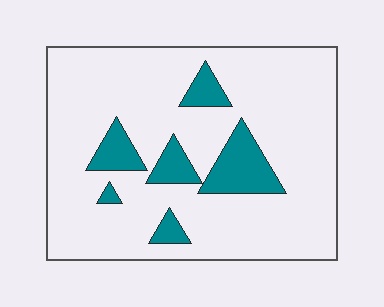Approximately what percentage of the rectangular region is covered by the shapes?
Approximately 15%.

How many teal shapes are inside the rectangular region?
6.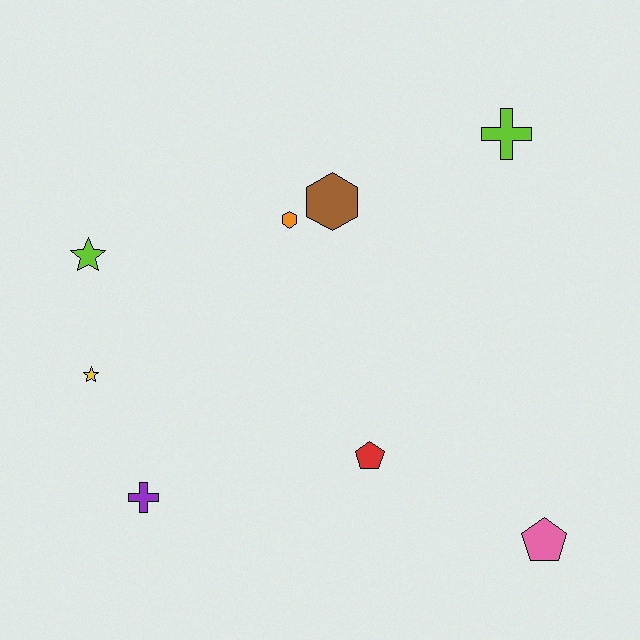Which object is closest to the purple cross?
The yellow star is closest to the purple cross.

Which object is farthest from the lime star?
The pink pentagon is farthest from the lime star.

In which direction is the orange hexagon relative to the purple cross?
The orange hexagon is above the purple cross.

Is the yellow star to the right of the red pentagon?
No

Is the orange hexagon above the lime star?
Yes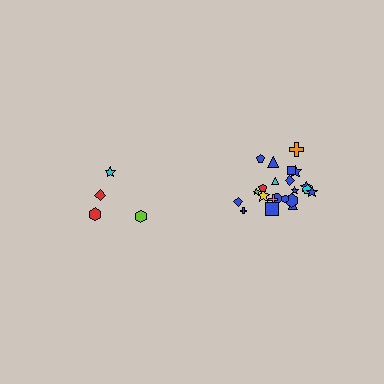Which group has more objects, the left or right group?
The right group.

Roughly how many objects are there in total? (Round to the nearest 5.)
Roughly 25 objects in total.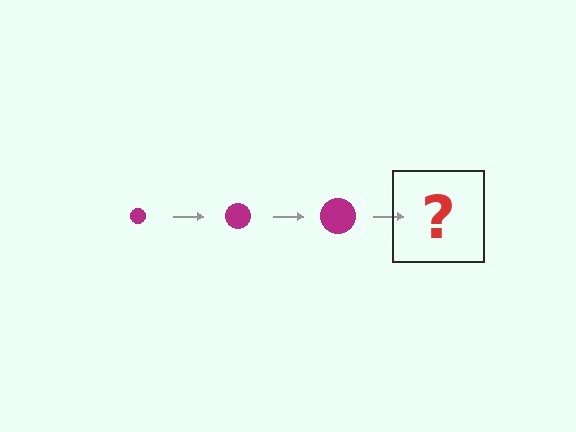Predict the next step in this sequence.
The next step is a magenta circle, larger than the previous one.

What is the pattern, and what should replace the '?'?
The pattern is that the circle gets progressively larger each step. The '?' should be a magenta circle, larger than the previous one.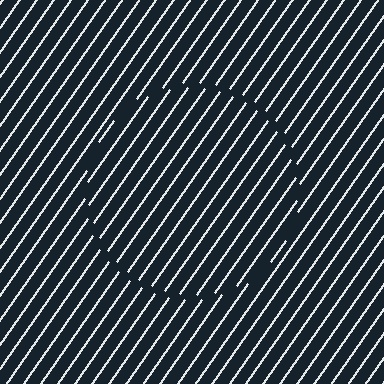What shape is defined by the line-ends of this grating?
An illusory circle. The interior of the shape contains the same grating, shifted by half a period — the contour is defined by the phase discontinuity where line-ends from the inner and outer gratings abut.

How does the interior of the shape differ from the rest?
The interior of the shape contains the same grating, shifted by half a period — the contour is defined by the phase discontinuity where line-ends from the inner and outer gratings abut.